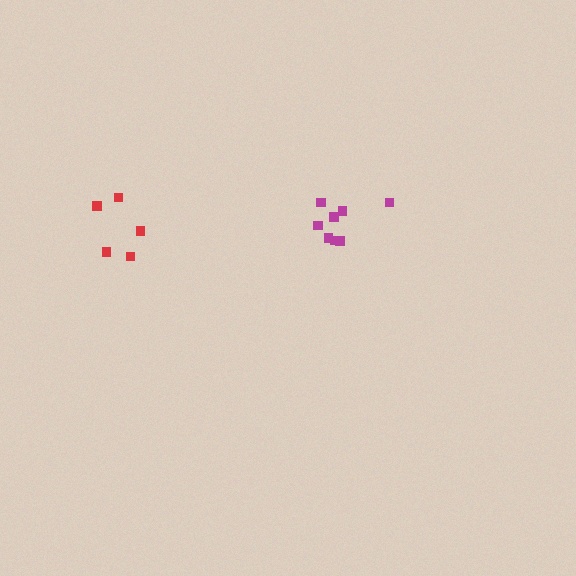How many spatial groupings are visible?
There are 2 spatial groupings.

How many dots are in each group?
Group 1: 8 dots, Group 2: 5 dots (13 total).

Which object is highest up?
The magenta cluster is topmost.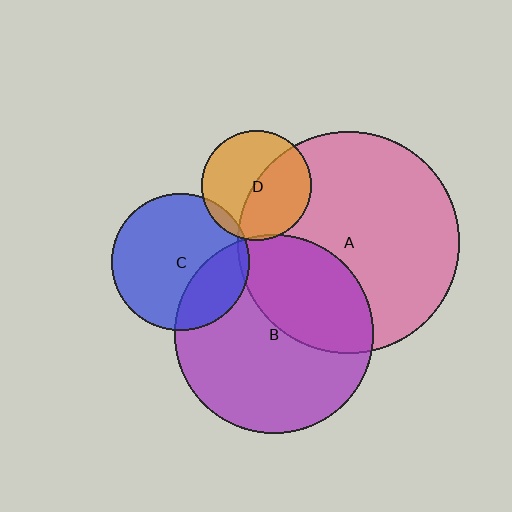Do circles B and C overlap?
Yes.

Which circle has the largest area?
Circle A (pink).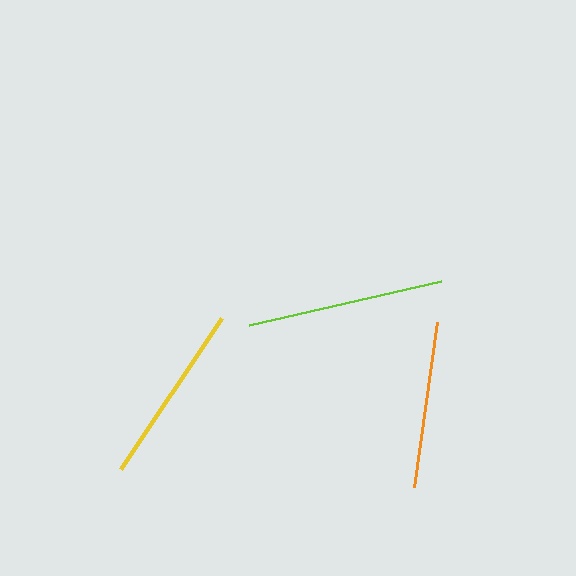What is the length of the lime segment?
The lime segment is approximately 198 pixels long.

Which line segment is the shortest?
The orange line is the shortest at approximately 167 pixels.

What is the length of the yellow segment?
The yellow segment is approximately 182 pixels long.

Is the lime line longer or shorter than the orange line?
The lime line is longer than the orange line.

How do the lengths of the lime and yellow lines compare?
The lime and yellow lines are approximately the same length.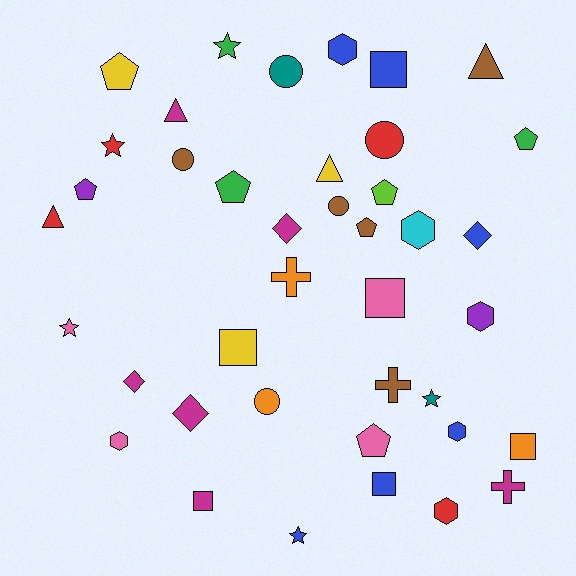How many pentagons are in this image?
There are 7 pentagons.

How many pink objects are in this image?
There are 4 pink objects.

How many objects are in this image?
There are 40 objects.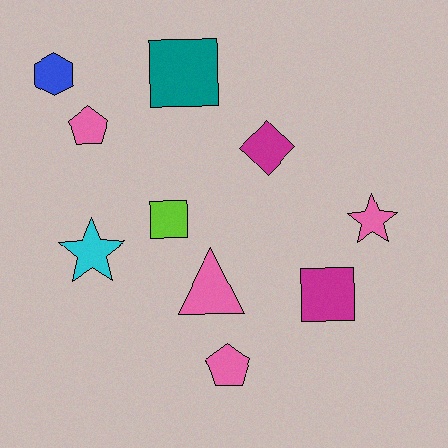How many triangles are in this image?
There is 1 triangle.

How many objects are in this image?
There are 10 objects.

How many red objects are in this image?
There are no red objects.